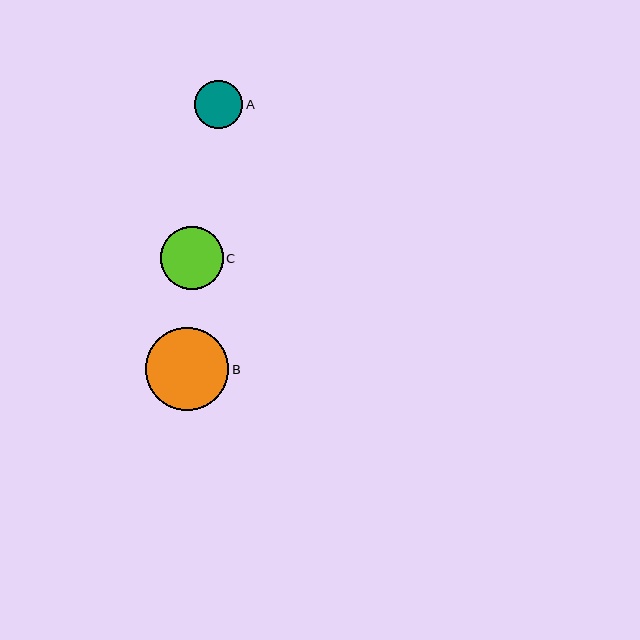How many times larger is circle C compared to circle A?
Circle C is approximately 1.3 times the size of circle A.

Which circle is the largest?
Circle B is the largest with a size of approximately 83 pixels.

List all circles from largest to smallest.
From largest to smallest: B, C, A.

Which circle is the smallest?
Circle A is the smallest with a size of approximately 48 pixels.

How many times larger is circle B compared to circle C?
Circle B is approximately 1.3 times the size of circle C.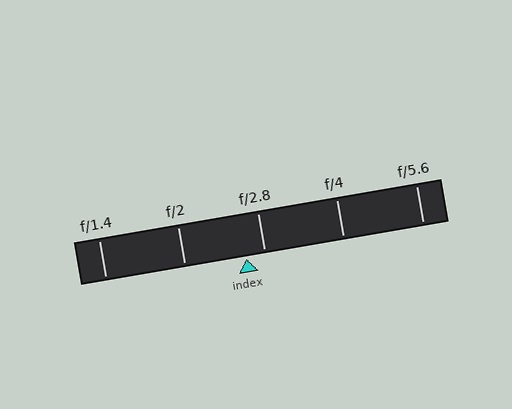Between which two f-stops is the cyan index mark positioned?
The index mark is between f/2 and f/2.8.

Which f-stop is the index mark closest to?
The index mark is closest to f/2.8.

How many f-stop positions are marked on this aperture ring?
There are 5 f-stop positions marked.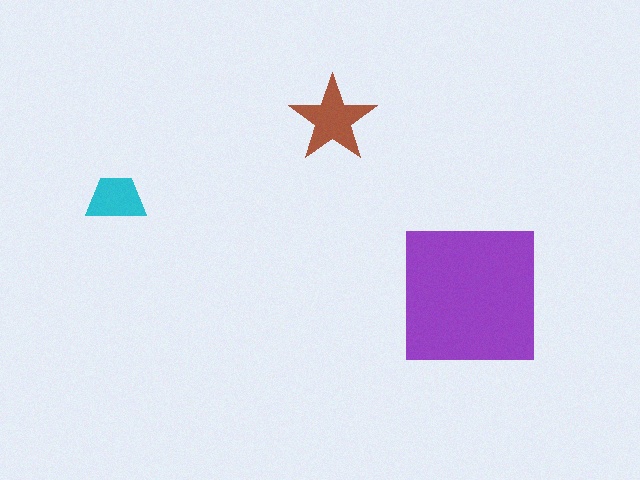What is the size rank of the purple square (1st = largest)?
1st.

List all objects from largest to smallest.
The purple square, the brown star, the cyan trapezoid.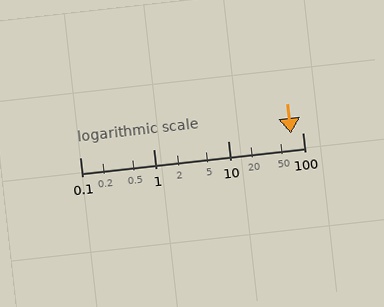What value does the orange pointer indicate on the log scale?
The pointer indicates approximately 71.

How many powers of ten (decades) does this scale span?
The scale spans 3 decades, from 0.1 to 100.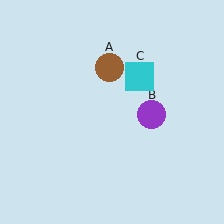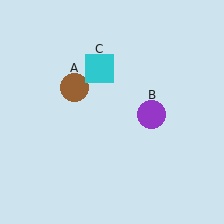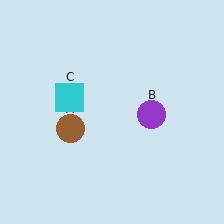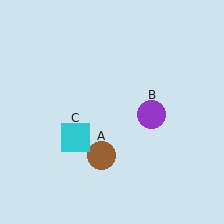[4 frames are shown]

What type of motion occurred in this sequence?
The brown circle (object A), cyan square (object C) rotated counterclockwise around the center of the scene.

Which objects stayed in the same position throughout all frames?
Purple circle (object B) remained stationary.